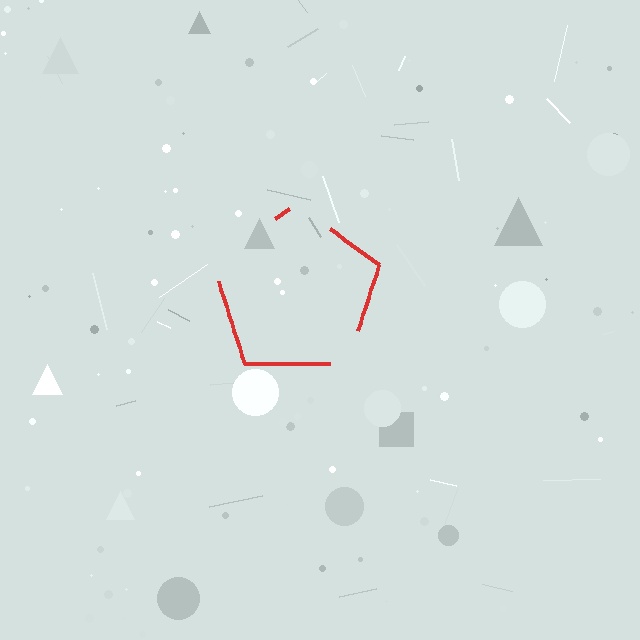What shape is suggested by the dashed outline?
The dashed outline suggests a pentagon.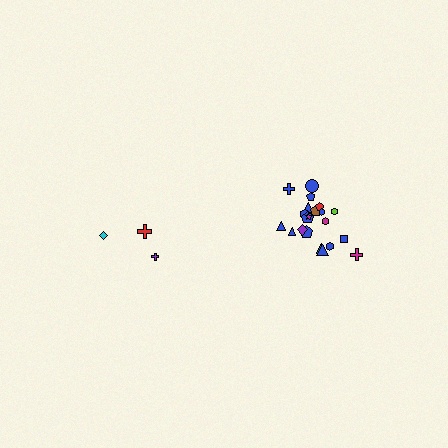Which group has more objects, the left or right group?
The right group.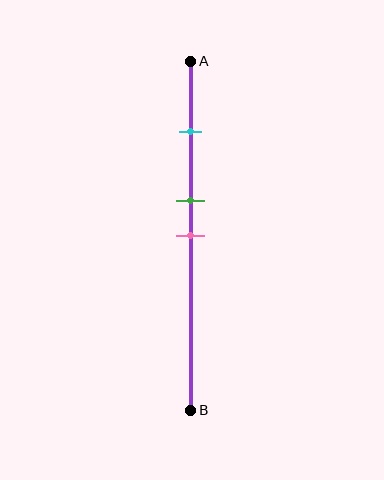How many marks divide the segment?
There are 3 marks dividing the segment.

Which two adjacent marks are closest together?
The green and pink marks are the closest adjacent pair.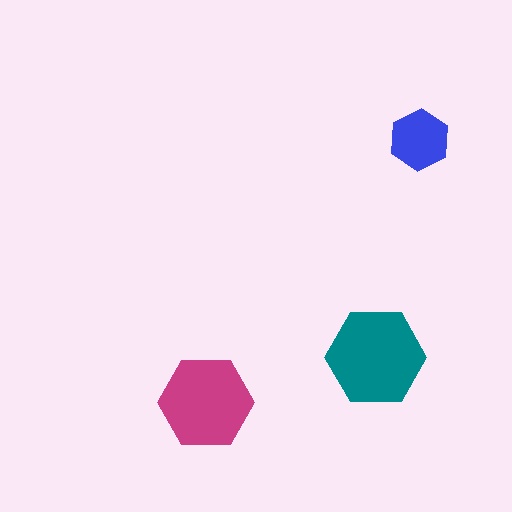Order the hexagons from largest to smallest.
the teal one, the magenta one, the blue one.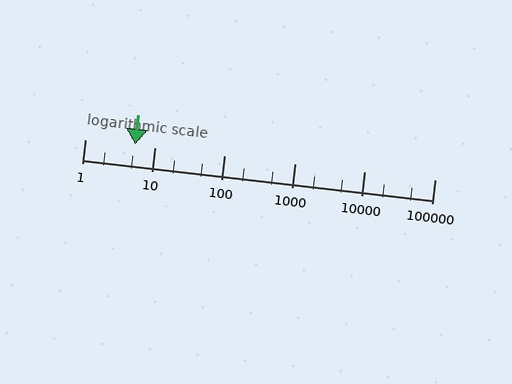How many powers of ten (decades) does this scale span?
The scale spans 5 decades, from 1 to 100000.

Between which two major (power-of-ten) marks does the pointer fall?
The pointer is between 1 and 10.